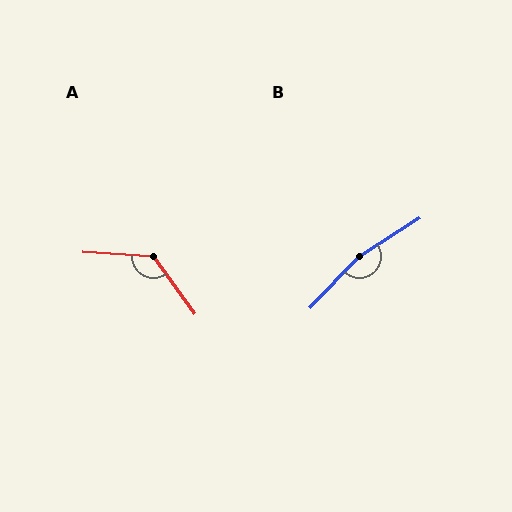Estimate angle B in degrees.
Approximately 166 degrees.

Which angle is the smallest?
A, at approximately 129 degrees.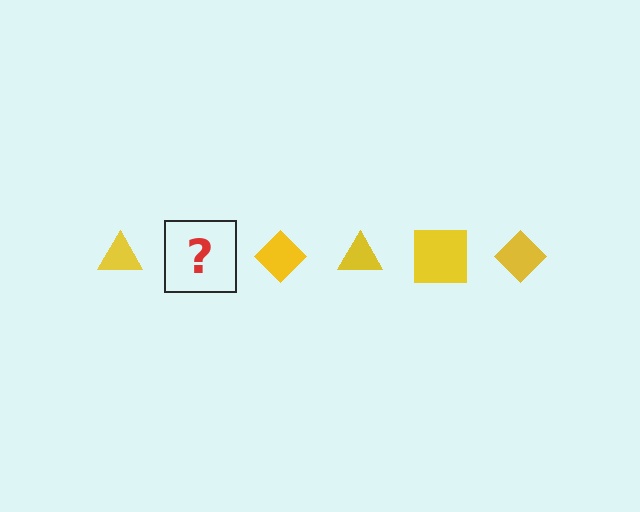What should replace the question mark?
The question mark should be replaced with a yellow square.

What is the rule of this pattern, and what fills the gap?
The rule is that the pattern cycles through triangle, square, diamond shapes in yellow. The gap should be filled with a yellow square.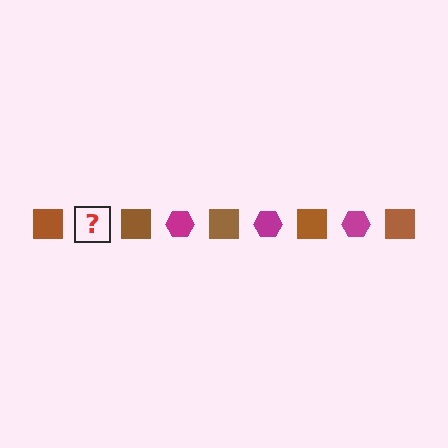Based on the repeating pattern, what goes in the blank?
The blank should be a magenta hexagon.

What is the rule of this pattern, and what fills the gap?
The rule is that the pattern alternates between brown square and magenta hexagon. The gap should be filled with a magenta hexagon.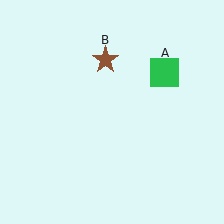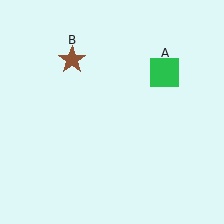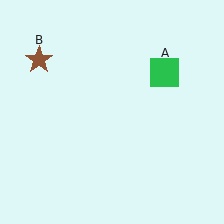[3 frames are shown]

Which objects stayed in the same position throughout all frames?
Green square (object A) remained stationary.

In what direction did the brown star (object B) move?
The brown star (object B) moved left.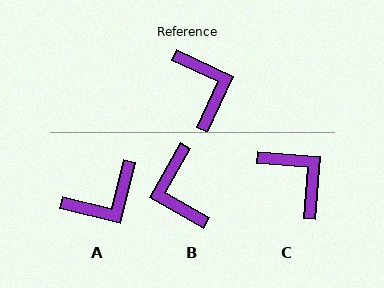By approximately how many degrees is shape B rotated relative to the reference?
Approximately 176 degrees counter-clockwise.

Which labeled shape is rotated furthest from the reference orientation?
B, about 176 degrees away.